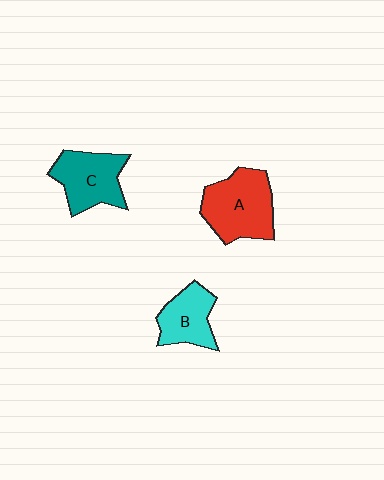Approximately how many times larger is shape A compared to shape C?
Approximately 1.2 times.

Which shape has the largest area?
Shape A (red).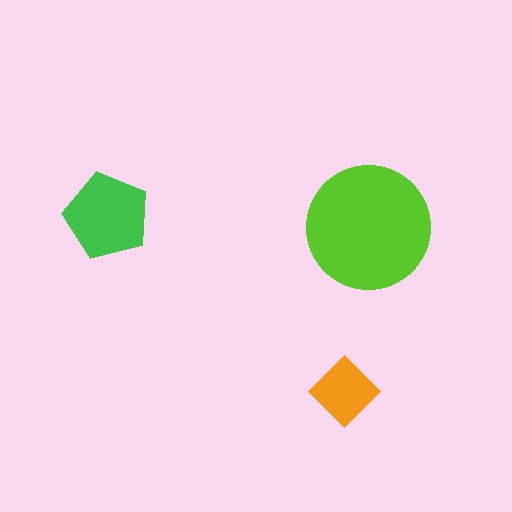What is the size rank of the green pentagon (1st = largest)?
2nd.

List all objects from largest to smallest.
The lime circle, the green pentagon, the orange diamond.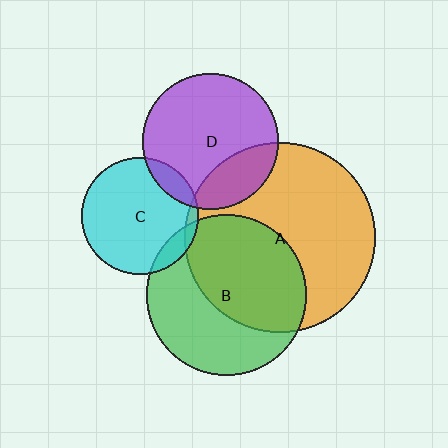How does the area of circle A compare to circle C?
Approximately 2.7 times.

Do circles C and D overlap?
Yes.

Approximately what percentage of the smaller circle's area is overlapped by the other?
Approximately 10%.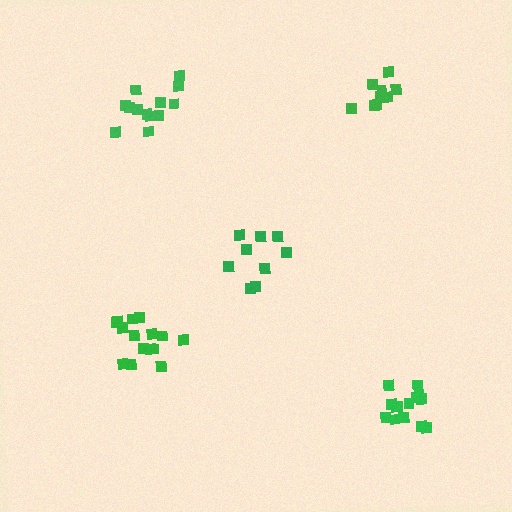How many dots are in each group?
Group 1: 13 dots, Group 2: 9 dots, Group 3: 14 dots, Group 4: 9 dots, Group 5: 15 dots (60 total).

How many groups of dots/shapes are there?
There are 5 groups.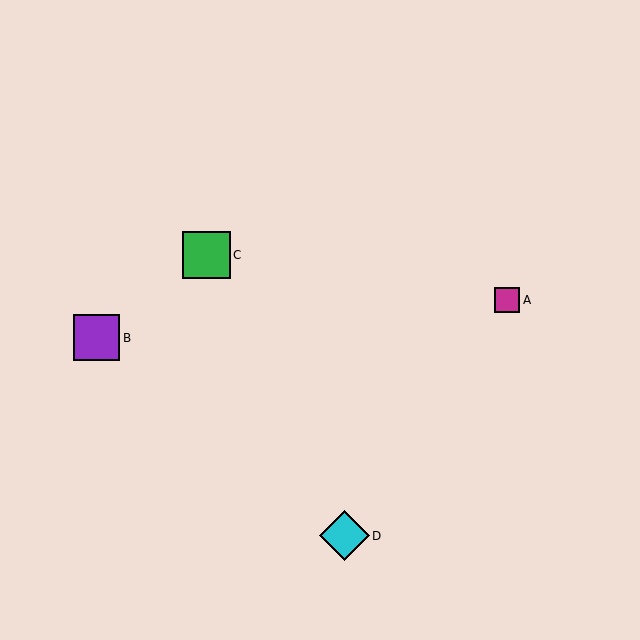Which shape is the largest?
The cyan diamond (labeled D) is the largest.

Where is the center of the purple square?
The center of the purple square is at (97, 338).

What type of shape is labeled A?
Shape A is a magenta square.